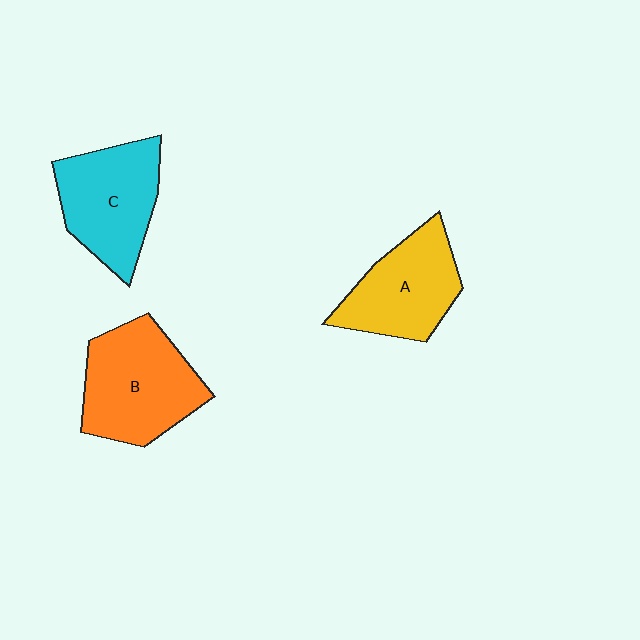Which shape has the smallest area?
Shape A (yellow).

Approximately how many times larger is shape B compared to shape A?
Approximately 1.2 times.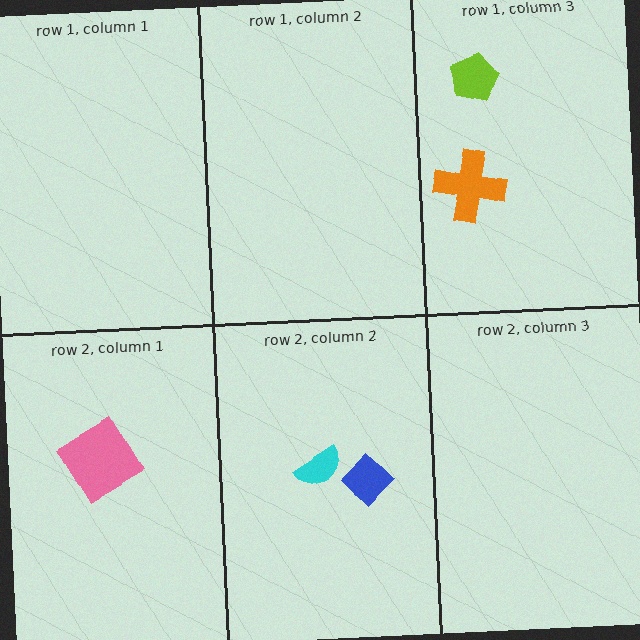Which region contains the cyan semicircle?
The row 2, column 2 region.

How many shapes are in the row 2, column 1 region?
1.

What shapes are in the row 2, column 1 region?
The pink diamond.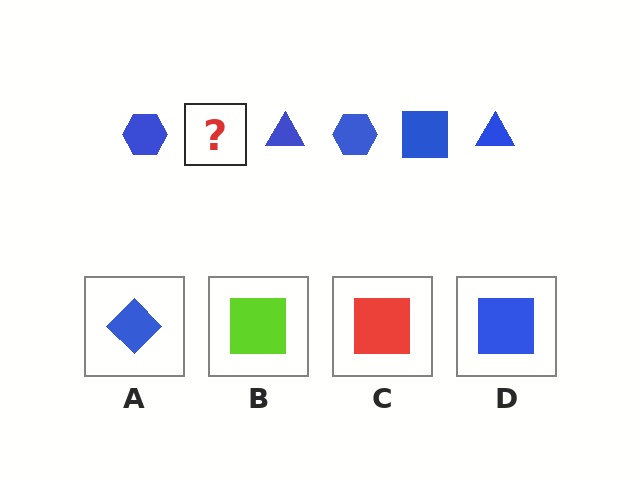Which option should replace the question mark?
Option D.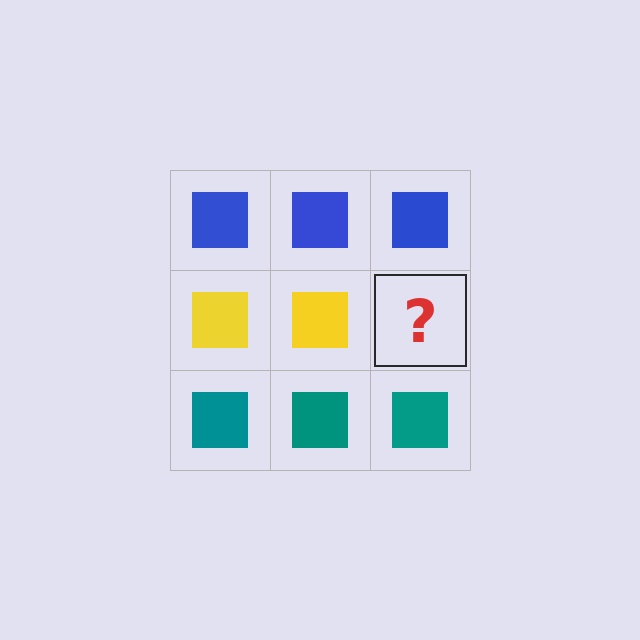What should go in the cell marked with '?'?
The missing cell should contain a yellow square.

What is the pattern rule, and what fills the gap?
The rule is that each row has a consistent color. The gap should be filled with a yellow square.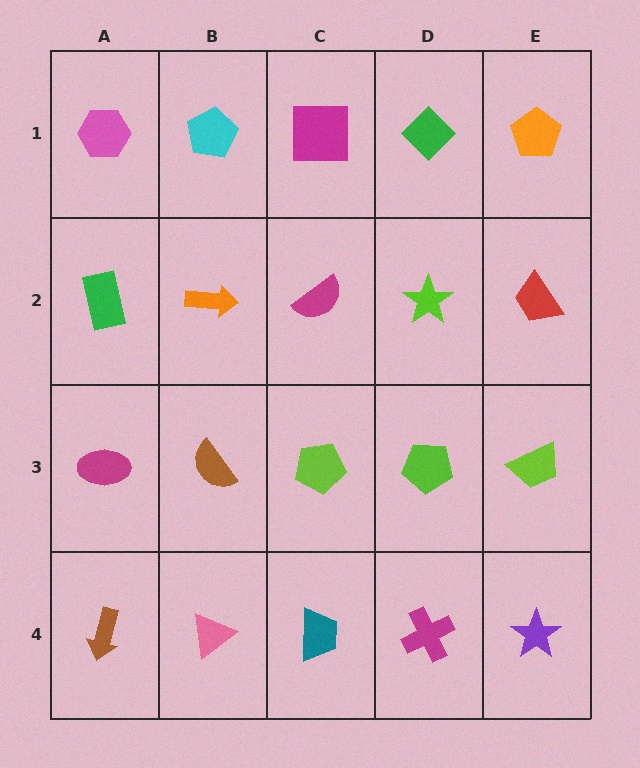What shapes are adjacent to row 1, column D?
A lime star (row 2, column D), a magenta square (row 1, column C), an orange pentagon (row 1, column E).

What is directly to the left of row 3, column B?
A magenta ellipse.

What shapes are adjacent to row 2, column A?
A pink hexagon (row 1, column A), a magenta ellipse (row 3, column A), an orange arrow (row 2, column B).